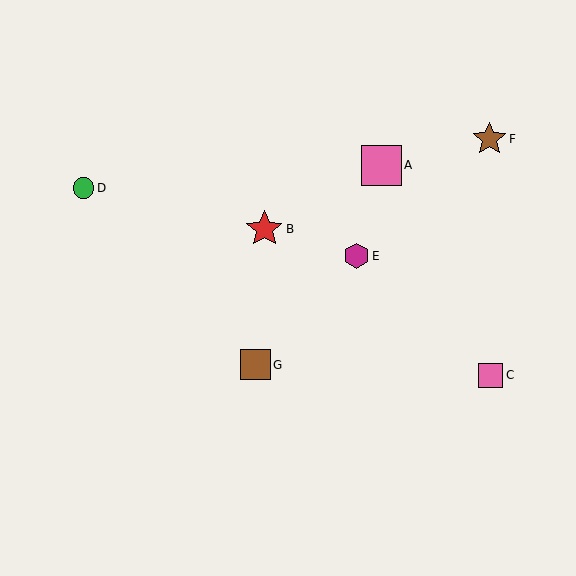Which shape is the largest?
The pink square (labeled A) is the largest.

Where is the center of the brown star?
The center of the brown star is at (489, 139).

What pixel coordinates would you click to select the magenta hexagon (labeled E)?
Click at (357, 256) to select the magenta hexagon E.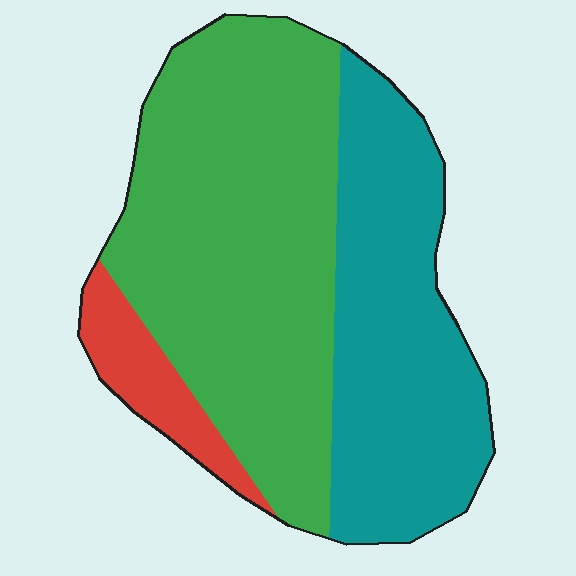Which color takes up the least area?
Red, at roughly 10%.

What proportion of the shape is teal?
Teal covers roughly 35% of the shape.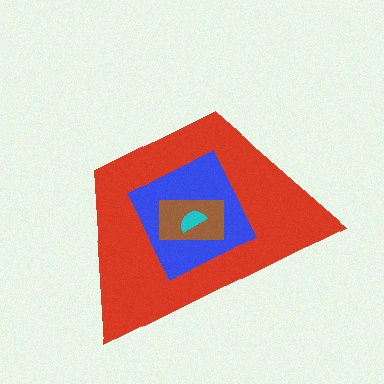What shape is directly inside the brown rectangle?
The cyan semicircle.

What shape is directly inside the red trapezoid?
The blue square.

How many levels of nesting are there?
4.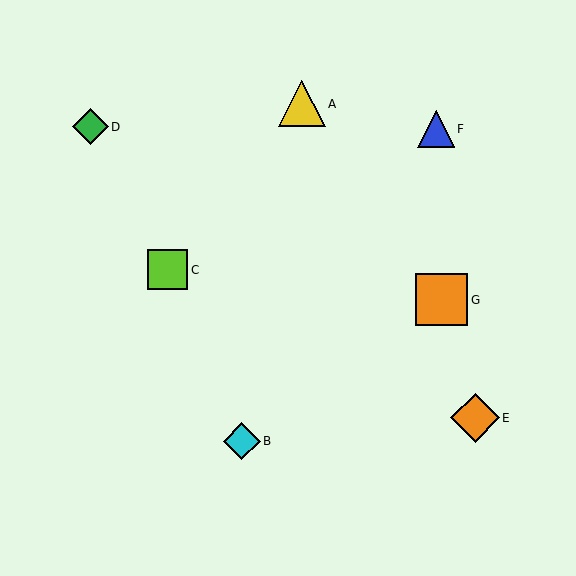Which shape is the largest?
The orange square (labeled G) is the largest.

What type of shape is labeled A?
Shape A is a yellow triangle.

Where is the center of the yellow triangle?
The center of the yellow triangle is at (302, 104).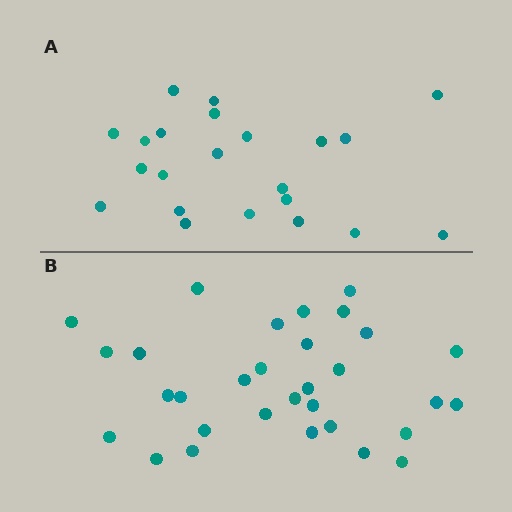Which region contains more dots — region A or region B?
Region B (the bottom region) has more dots.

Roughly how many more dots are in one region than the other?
Region B has roughly 8 or so more dots than region A.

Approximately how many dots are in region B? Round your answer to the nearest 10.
About 30 dots. (The exact count is 31, which rounds to 30.)